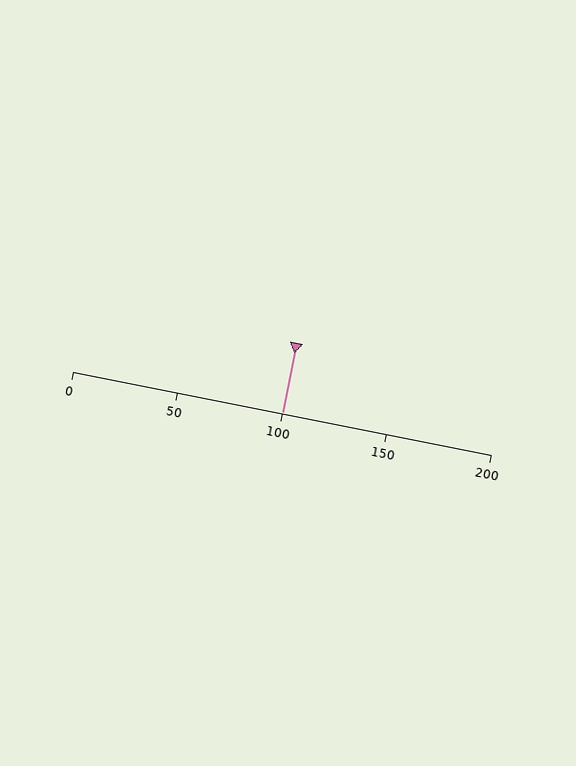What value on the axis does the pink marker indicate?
The marker indicates approximately 100.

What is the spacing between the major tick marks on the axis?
The major ticks are spaced 50 apart.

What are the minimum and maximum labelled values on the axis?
The axis runs from 0 to 200.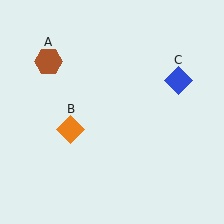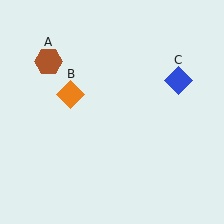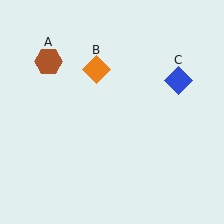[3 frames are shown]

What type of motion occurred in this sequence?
The orange diamond (object B) rotated clockwise around the center of the scene.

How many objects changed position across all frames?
1 object changed position: orange diamond (object B).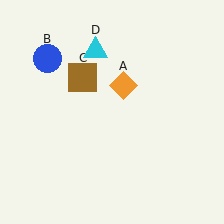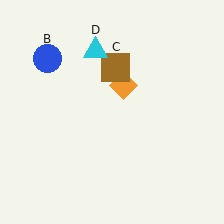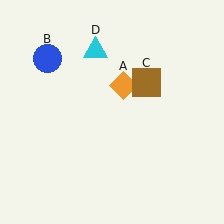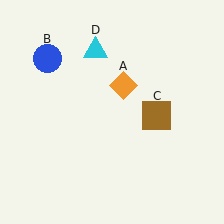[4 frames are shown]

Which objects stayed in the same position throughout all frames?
Orange diamond (object A) and blue circle (object B) and cyan triangle (object D) remained stationary.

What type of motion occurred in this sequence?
The brown square (object C) rotated clockwise around the center of the scene.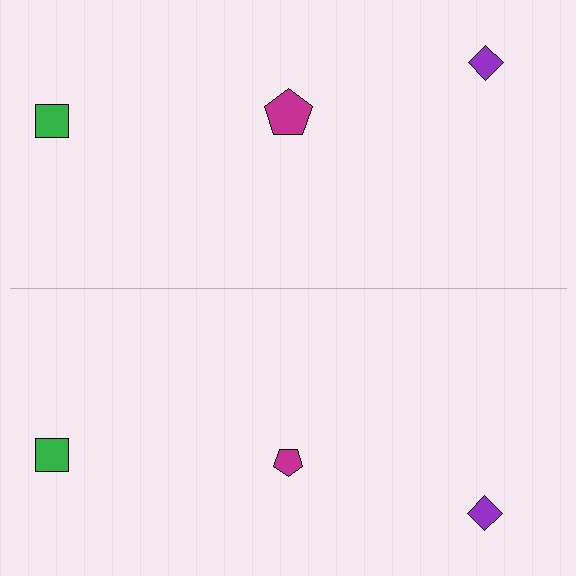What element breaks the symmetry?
The magenta pentagon on the bottom side has a different size than its mirror counterpart.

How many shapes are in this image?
There are 6 shapes in this image.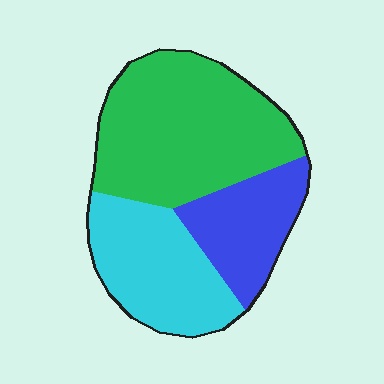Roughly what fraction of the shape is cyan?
Cyan takes up about one third (1/3) of the shape.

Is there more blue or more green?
Green.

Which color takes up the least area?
Blue, at roughly 20%.